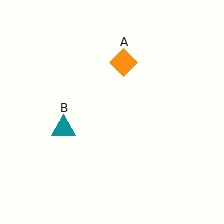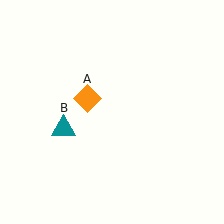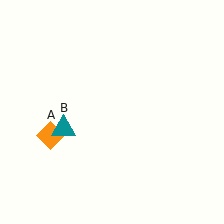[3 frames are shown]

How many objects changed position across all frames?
1 object changed position: orange diamond (object A).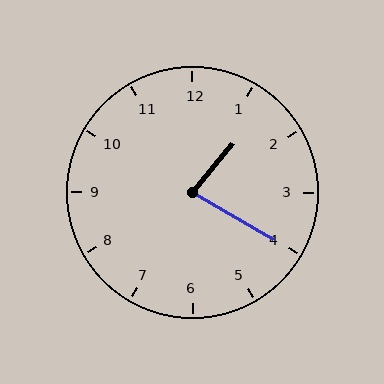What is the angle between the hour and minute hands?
Approximately 80 degrees.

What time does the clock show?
1:20.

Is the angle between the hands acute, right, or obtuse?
It is acute.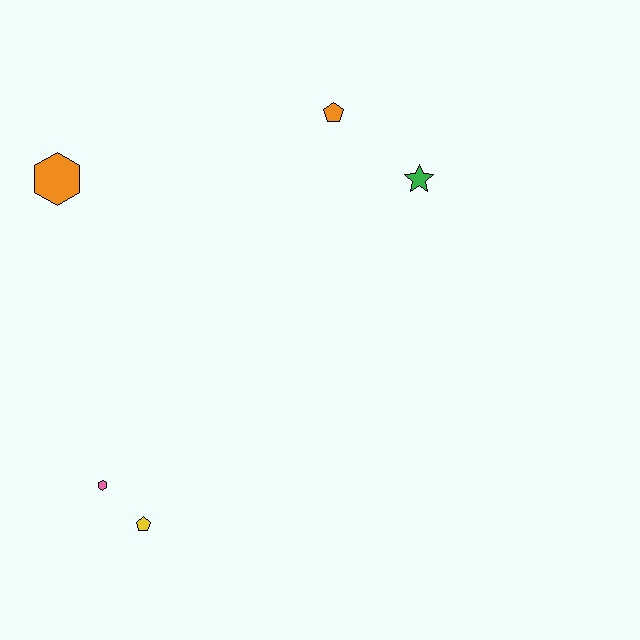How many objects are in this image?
There are 5 objects.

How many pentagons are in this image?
There are 2 pentagons.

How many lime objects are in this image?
There are no lime objects.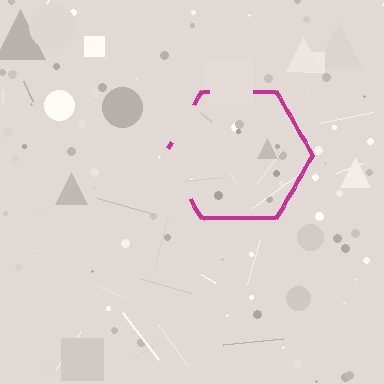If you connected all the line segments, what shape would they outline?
They would outline a hexagon.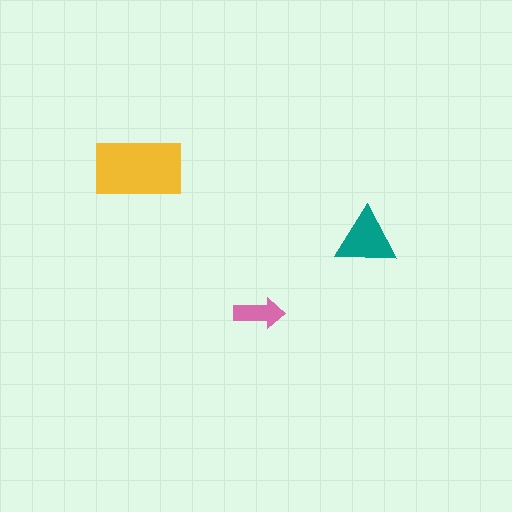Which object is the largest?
The yellow rectangle.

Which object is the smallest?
The pink arrow.